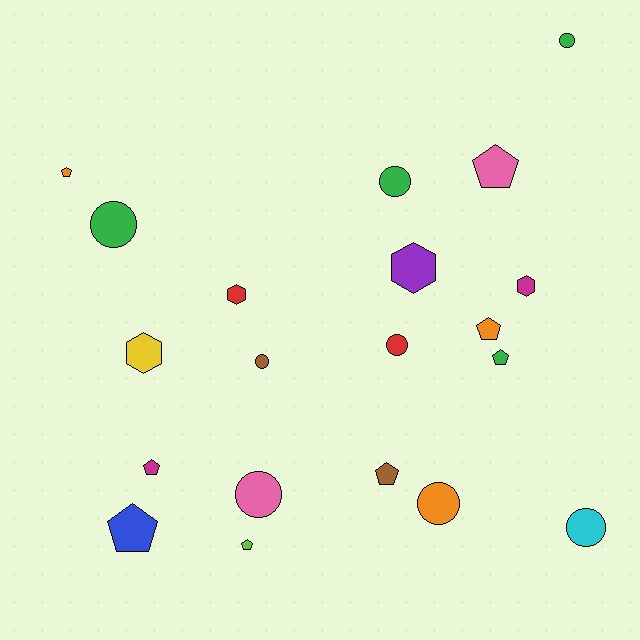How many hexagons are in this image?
There are 4 hexagons.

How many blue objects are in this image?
There is 1 blue object.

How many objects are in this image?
There are 20 objects.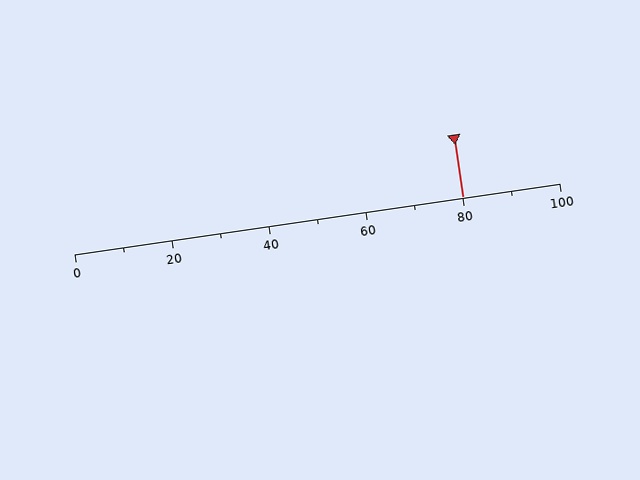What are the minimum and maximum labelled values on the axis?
The axis runs from 0 to 100.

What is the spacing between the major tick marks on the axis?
The major ticks are spaced 20 apart.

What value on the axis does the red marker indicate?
The marker indicates approximately 80.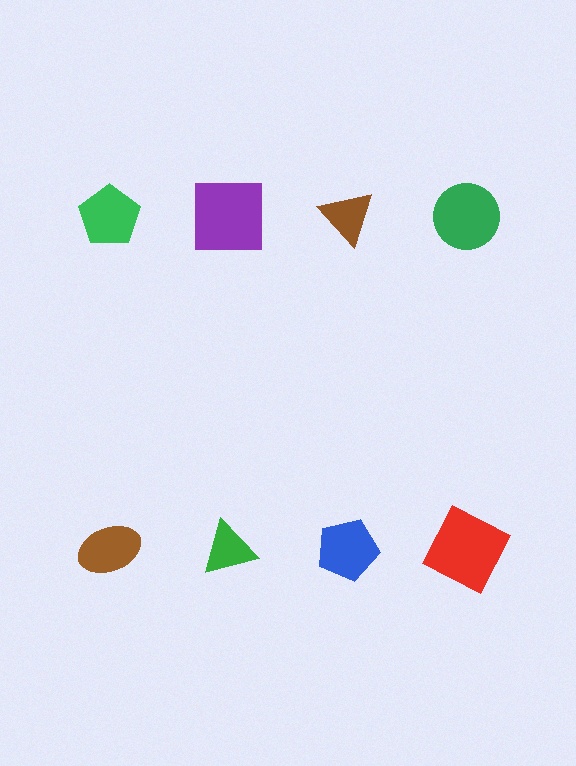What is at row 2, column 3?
A blue pentagon.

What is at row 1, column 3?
A brown triangle.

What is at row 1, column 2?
A purple square.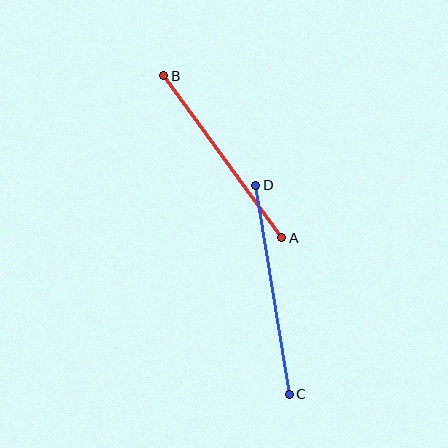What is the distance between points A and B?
The distance is approximately 201 pixels.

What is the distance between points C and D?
The distance is approximately 212 pixels.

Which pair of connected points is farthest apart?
Points C and D are farthest apart.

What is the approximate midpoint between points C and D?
The midpoint is at approximately (272, 290) pixels.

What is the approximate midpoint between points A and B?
The midpoint is at approximately (223, 157) pixels.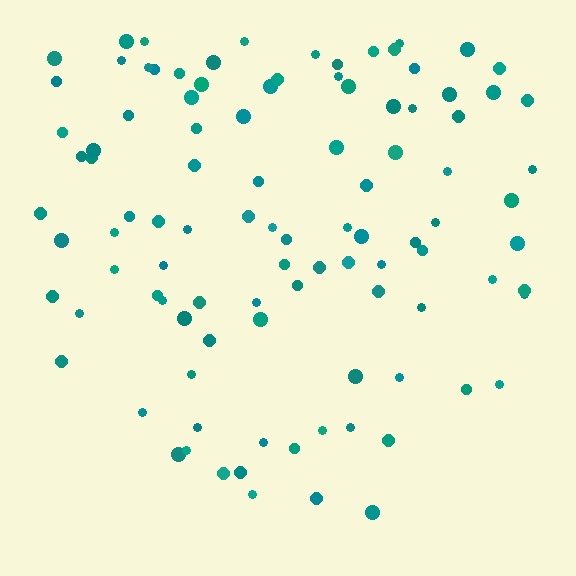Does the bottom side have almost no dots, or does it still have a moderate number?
Still a moderate number, just noticeably fewer than the top.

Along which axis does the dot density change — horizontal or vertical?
Vertical.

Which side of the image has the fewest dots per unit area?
The bottom.